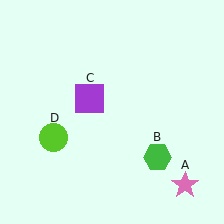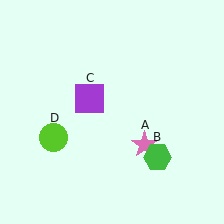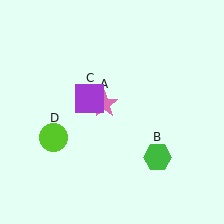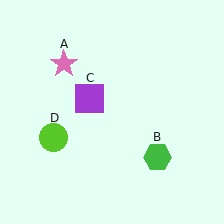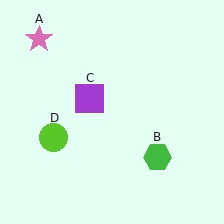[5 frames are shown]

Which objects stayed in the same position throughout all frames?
Green hexagon (object B) and purple square (object C) and lime circle (object D) remained stationary.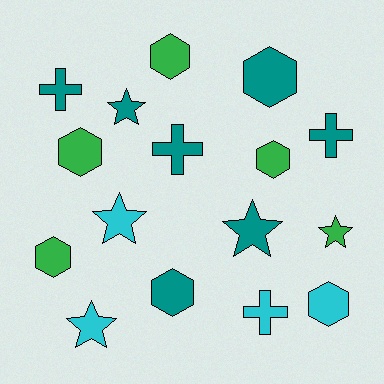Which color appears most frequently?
Teal, with 7 objects.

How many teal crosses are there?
There are 3 teal crosses.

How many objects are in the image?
There are 16 objects.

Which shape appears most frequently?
Hexagon, with 7 objects.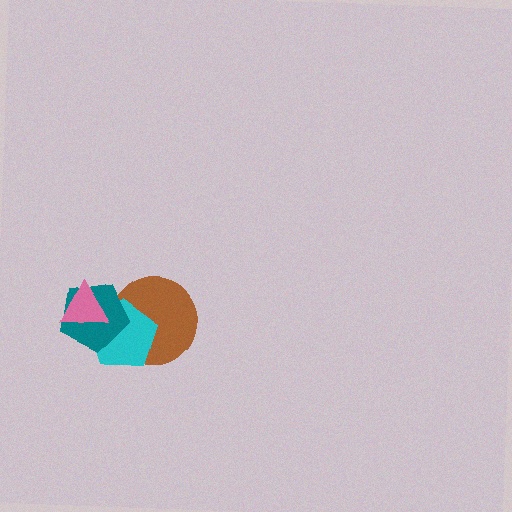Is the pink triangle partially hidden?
No, no other shape covers it.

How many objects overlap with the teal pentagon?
3 objects overlap with the teal pentagon.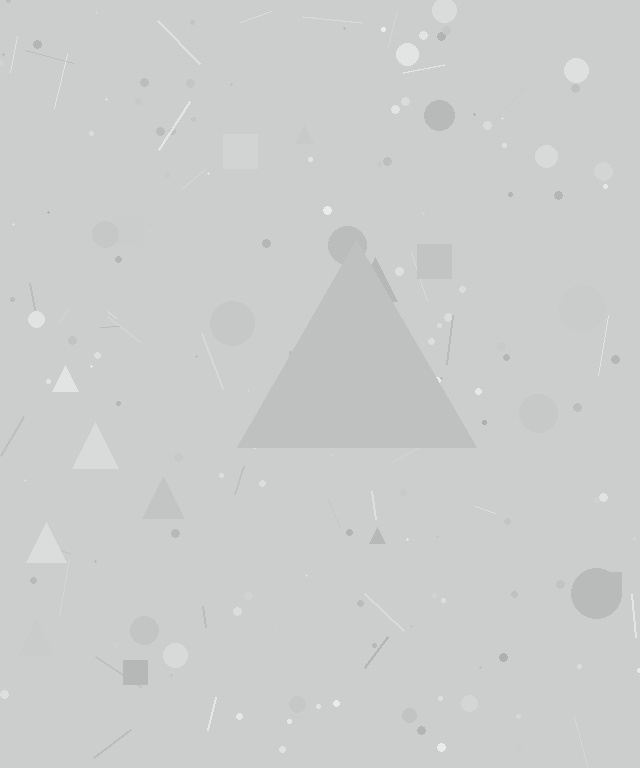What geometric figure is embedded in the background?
A triangle is embedded in the background.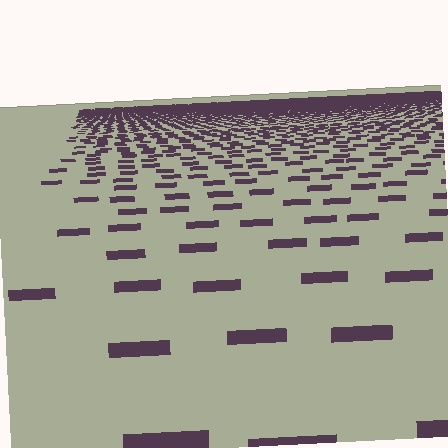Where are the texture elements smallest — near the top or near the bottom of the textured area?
Near the top.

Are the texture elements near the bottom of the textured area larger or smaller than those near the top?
Larger. Near the bottom, elements are closer to the viewer and appear at a bigger on-screen size.